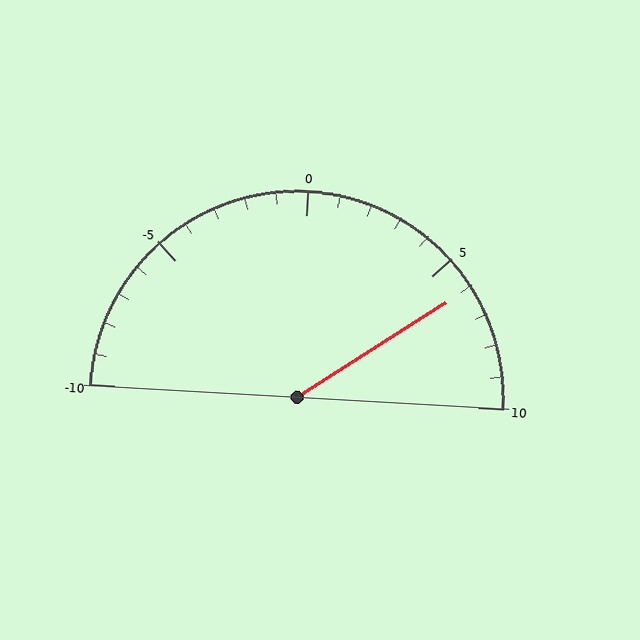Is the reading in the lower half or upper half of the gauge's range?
The reading is in the upper half of the range (-10 to 10).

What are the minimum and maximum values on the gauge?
The gauge ranges from -10 to 10.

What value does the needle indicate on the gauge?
The needle indicates approximately 6.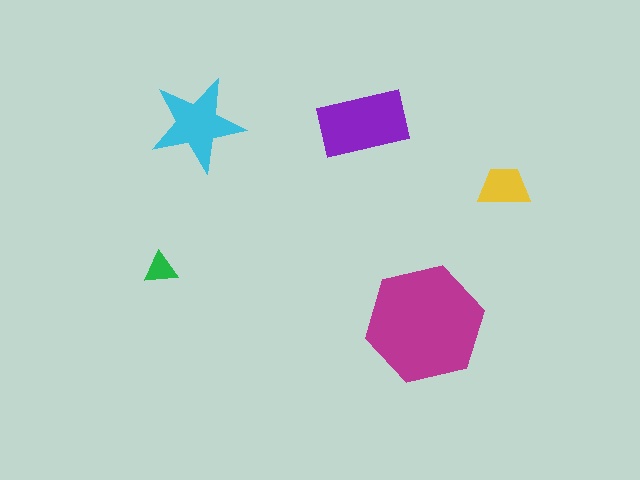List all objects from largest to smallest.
The magenta hexagon, the purple rectangle, the cyan star, the yellow trapezoid, the green triangle.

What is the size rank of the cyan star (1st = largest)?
3rd.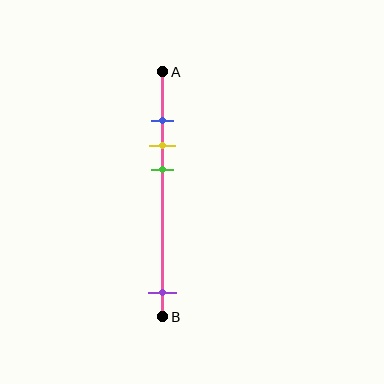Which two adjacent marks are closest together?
The blue and yellow marks are the closest adjacent pair.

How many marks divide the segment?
There are 4 marks dividing the segment.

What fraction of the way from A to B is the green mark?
The green mark is approximately 40% (0.4) of the way from A to B.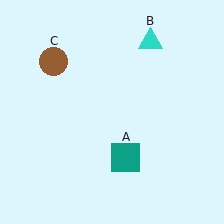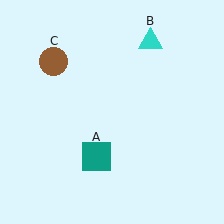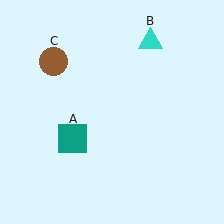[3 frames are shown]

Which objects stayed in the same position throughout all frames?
Cyan triangle (object B) and brown circle (object C) remained stationary.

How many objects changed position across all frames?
1 object changed position: teal square (object A).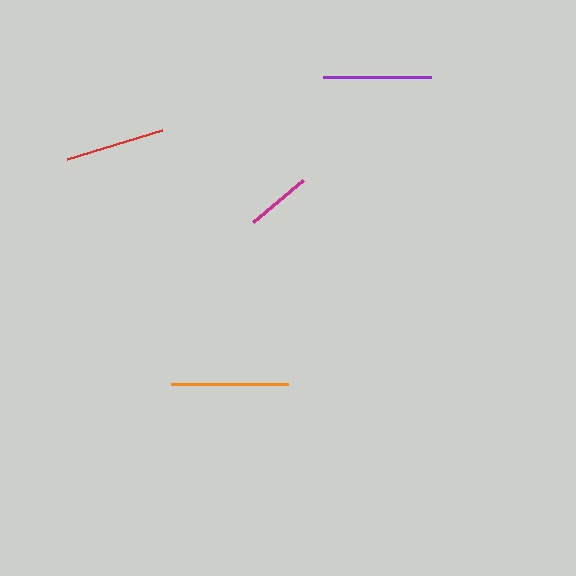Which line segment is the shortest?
The magenta line is the shortest at approximately 66 pixels.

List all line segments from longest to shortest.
From longest to shortest: orange, purple, red, magenta.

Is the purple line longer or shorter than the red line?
The purple line is longer than the red line.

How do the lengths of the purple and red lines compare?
The purple and red lines are approximately the same length.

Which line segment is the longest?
The orange line is the longest at approximately 116 pixels.